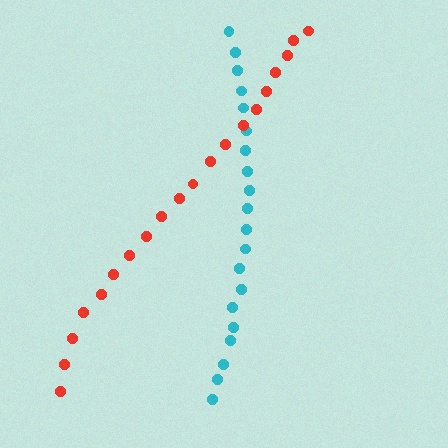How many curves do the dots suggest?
There are 2 distinct paths.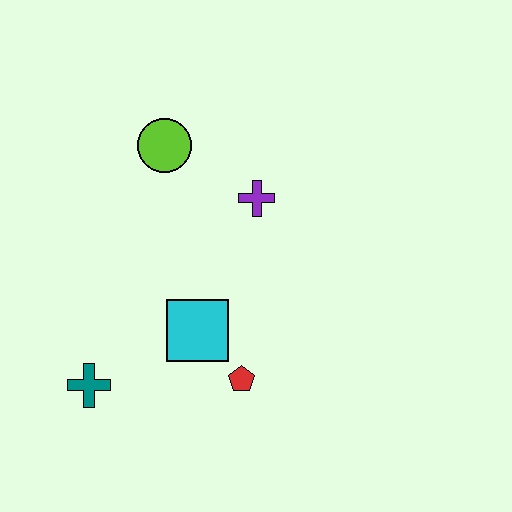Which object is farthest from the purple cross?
The teal cross is farthest from the purple cross.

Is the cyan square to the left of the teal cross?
No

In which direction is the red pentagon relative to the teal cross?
The red pentagon is to the right of the teal cross.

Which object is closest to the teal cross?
The cyan square is closest to the teal cross.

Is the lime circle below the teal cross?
No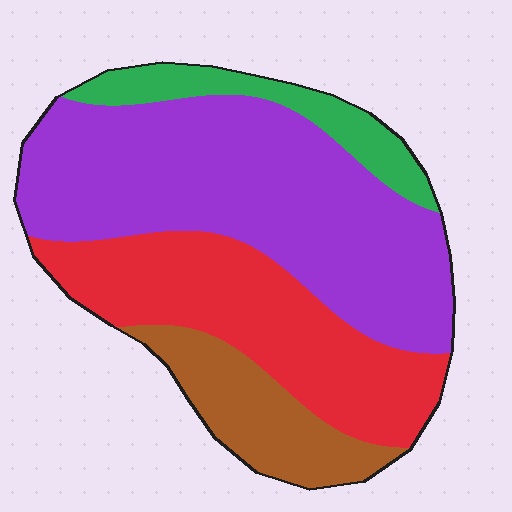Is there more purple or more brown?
Purple.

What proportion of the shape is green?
Green takes up about one tenth (1/10) of the shape.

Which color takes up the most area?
Purple, at roughly 45%.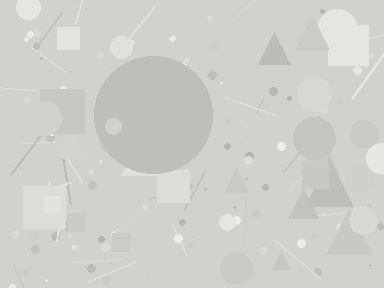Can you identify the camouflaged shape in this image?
The camouflaged shape is a circle.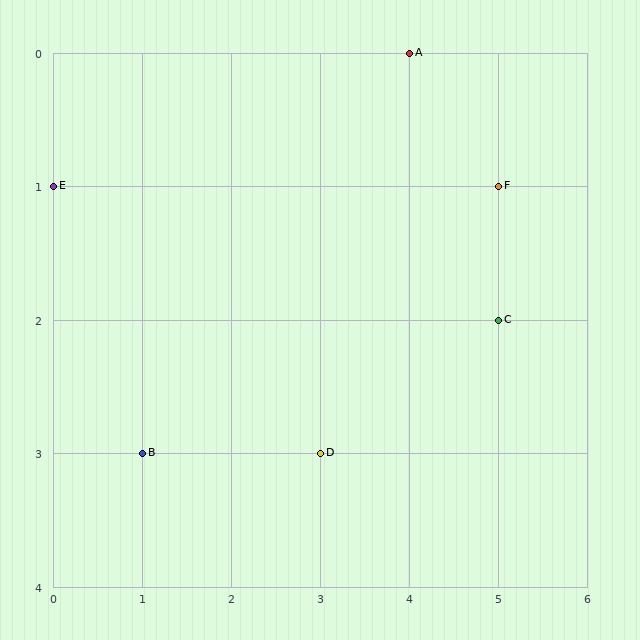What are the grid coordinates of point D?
Point D is at grid coordinates (3, 3).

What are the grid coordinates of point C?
Point C is at grid coordinates (5, 2).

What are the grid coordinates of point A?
Point A is at grid coordinates (4, 0).